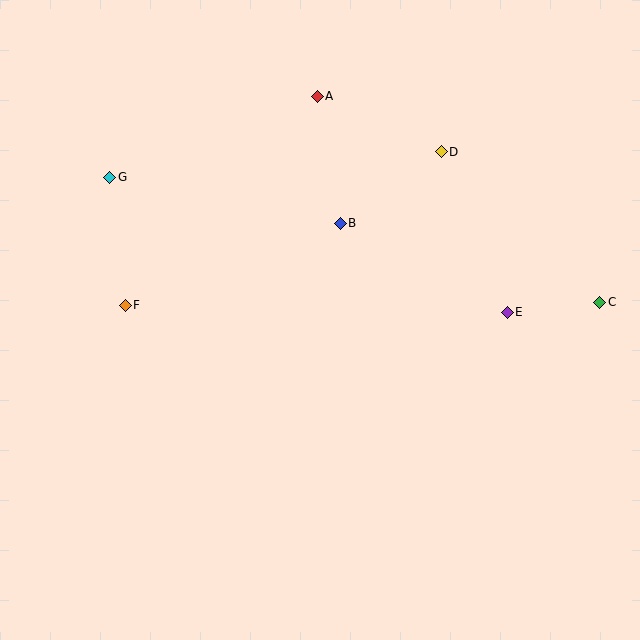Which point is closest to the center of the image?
Point B at (340, 223) is closest to the center.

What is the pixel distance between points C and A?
The distance between C and A is 349 pixels.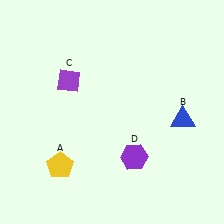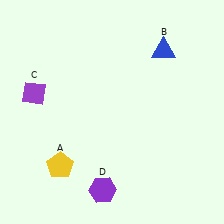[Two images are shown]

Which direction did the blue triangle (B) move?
The blue triangle (B) moved up.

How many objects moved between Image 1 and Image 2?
3 objects moved between the two images.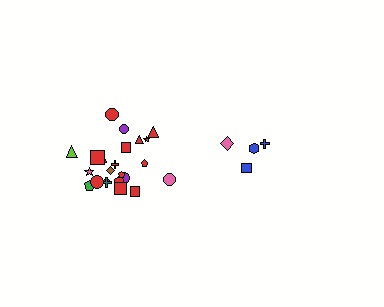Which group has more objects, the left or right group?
The left group.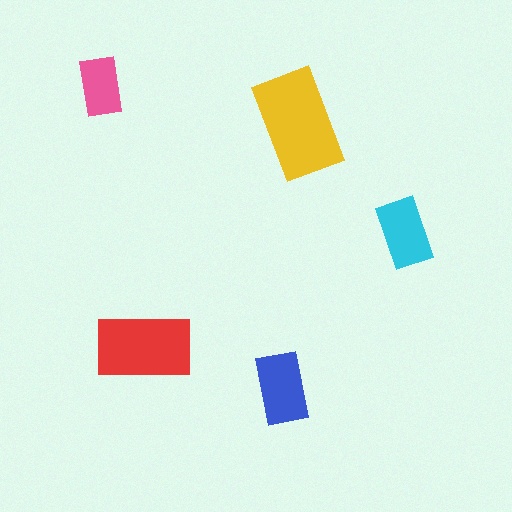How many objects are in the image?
There are 5 objects in the image.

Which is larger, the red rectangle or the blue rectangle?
The red one.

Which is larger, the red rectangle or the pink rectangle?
The red one.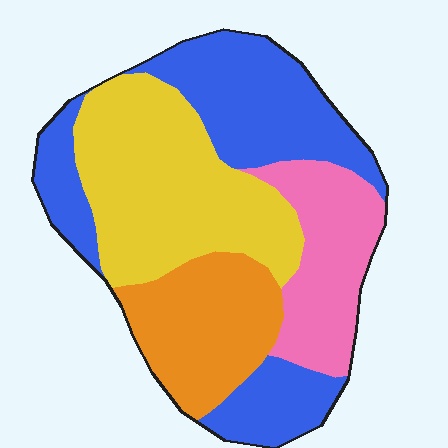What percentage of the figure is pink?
Pink covers about 15% of the figure.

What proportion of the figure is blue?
Blue covers 34% of the figure.